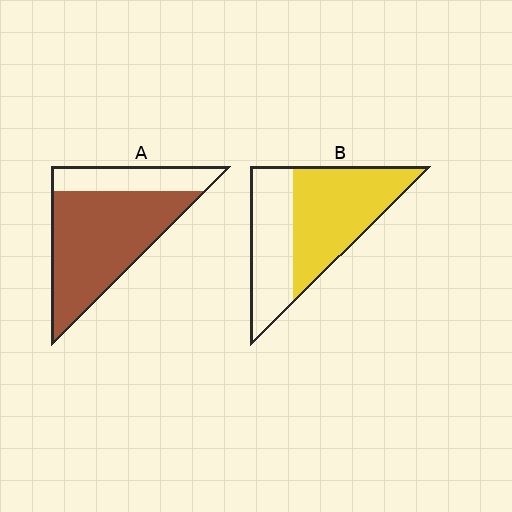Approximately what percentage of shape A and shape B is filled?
A is approximately 75% and B is approximately 60%.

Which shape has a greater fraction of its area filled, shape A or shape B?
Shape A.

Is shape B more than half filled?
Yes.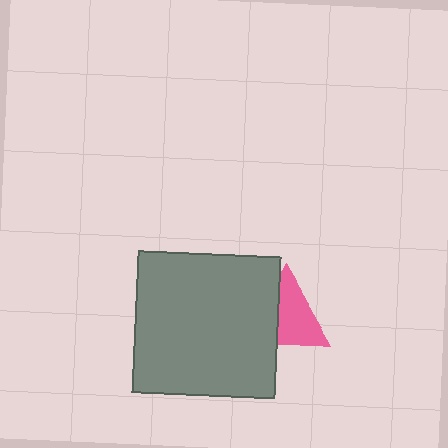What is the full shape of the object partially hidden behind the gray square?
The partially hidden object is a pink triangle.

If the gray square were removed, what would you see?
You would see the complete pink triangle.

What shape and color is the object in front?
The object in front is a gray square.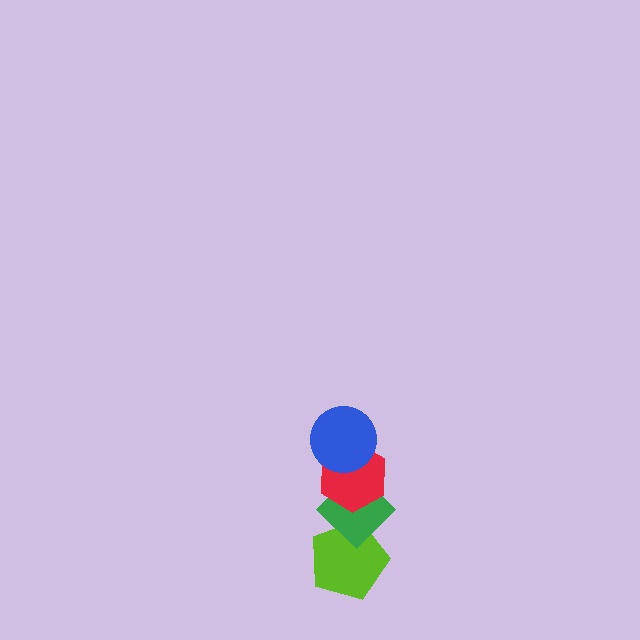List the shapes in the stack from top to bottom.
From top to bottom: the blue circle, the red hexagon, the green diamond, the lime pentagon.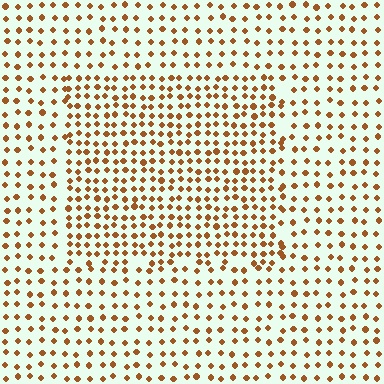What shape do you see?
I see a rectangle.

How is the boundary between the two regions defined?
The boundary is defined by a change in element density (approximately 1.7x ratio). All elements are the same color, size, and shape.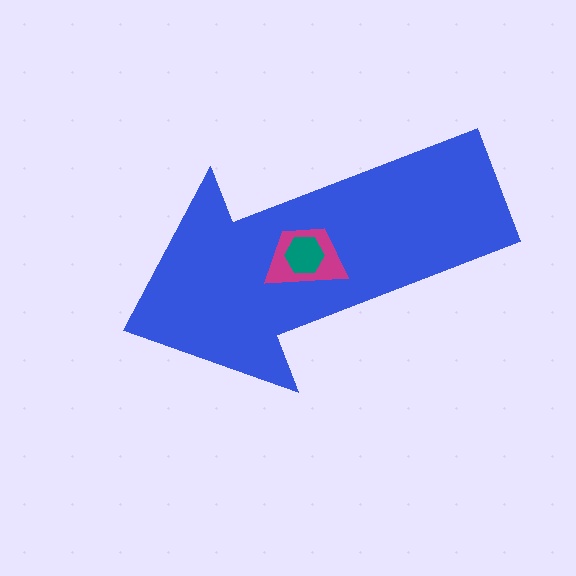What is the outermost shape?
The blue arrow.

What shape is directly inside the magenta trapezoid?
The teal hexagon.